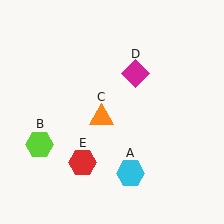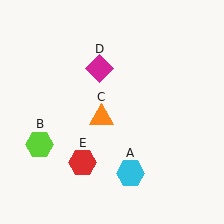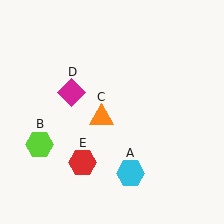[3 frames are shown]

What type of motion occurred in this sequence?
The magenta diamond (object D) rotated counterclockwise around the center of the scene.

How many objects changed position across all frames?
1 object changed position: magenta diamond (object D).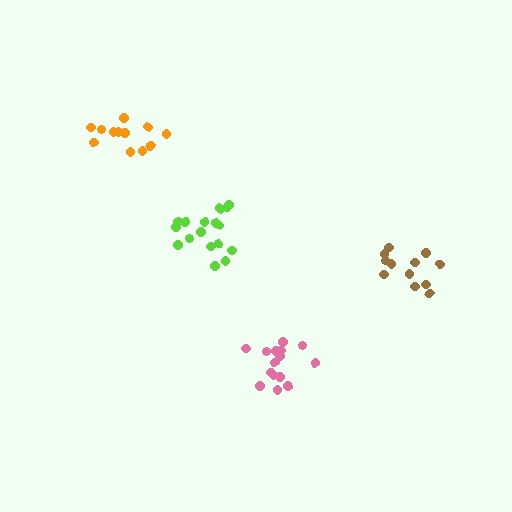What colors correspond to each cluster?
The clusters are colored: lime, brown, pink, orange.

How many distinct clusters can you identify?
There are 4 distinct clusters.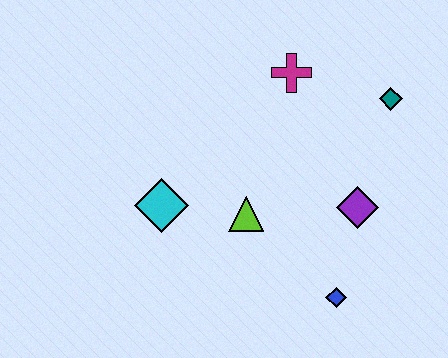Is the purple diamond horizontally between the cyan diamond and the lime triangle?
No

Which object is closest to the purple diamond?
The blue diamond is closest to the purple diamond.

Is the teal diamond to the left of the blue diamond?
No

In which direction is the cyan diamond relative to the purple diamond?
The cyan diamond is to the left of the purple diamond.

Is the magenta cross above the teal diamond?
Yes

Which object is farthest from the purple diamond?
The cyan diamond is farthest from the purple diamond.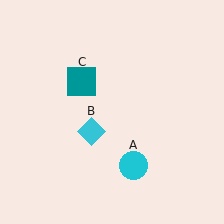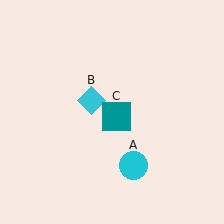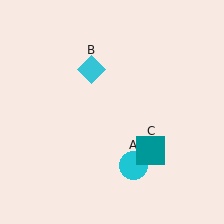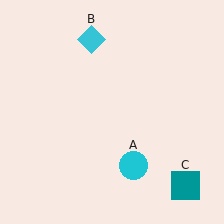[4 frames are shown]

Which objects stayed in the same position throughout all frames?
Cyan circle (object A) remained stationary.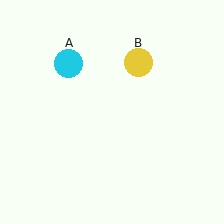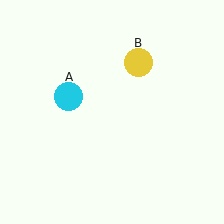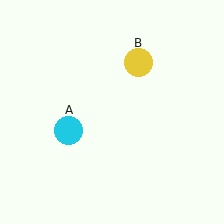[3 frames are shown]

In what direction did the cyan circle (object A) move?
The cyan circle (object A) moved down.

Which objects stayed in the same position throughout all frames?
Yellow circle (object B) remained stationary.